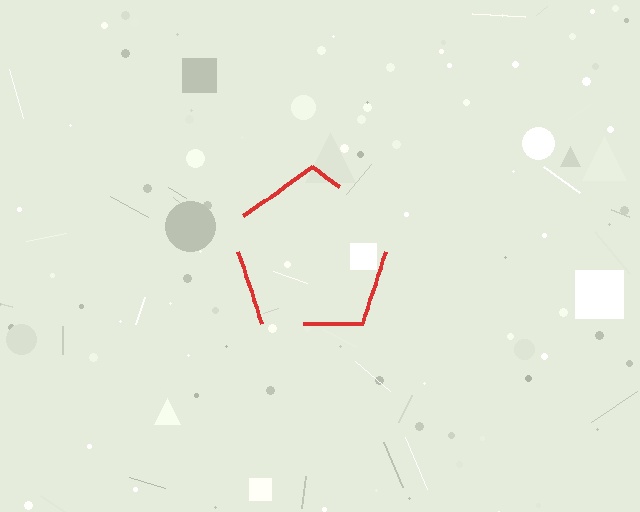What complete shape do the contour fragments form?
The contour fragments form a pentagon.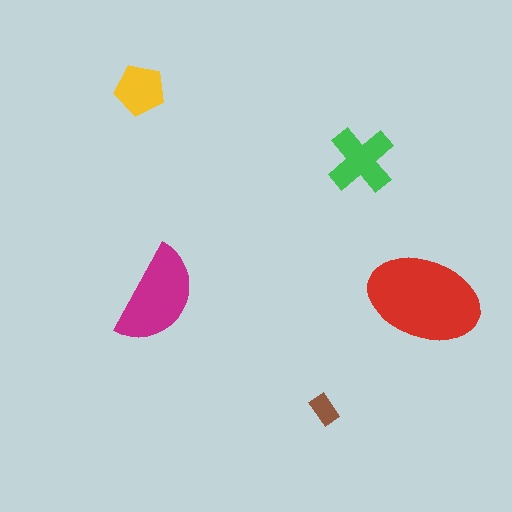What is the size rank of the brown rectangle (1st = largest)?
5th.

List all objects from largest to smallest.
The red ellipse, the magenta semicircle, the green cross, the yellow pentagon, the brown rectangle.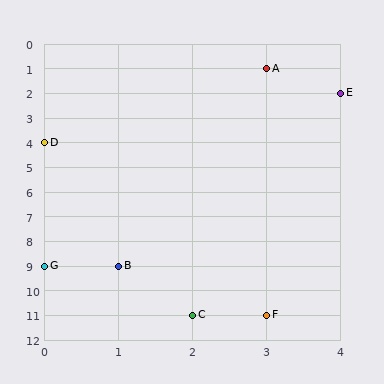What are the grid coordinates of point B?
Point B is at grid coordinates (1, 9).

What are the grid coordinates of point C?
Point C is at grid coordinates (2, 11).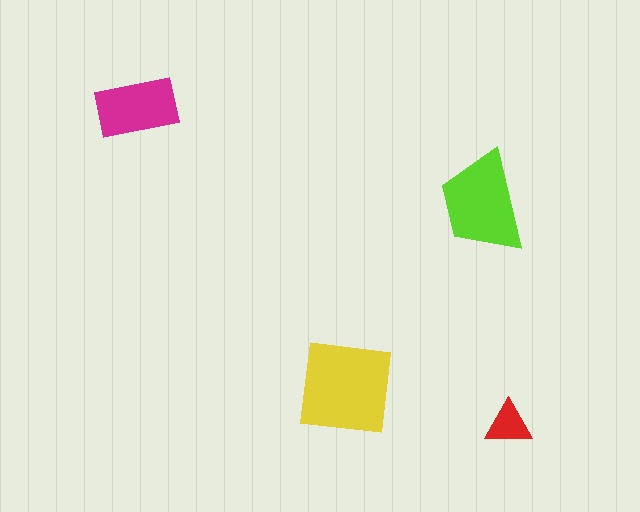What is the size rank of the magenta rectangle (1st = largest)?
3rd.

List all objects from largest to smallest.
The yellow square, the lime trapezoid, the magenta rectangle, the red triangle.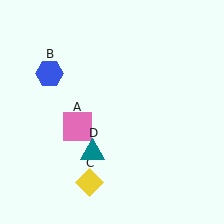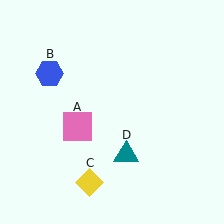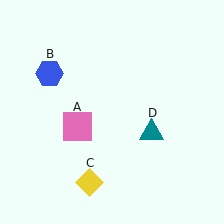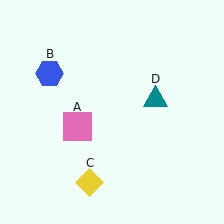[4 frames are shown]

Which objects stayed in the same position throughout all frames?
Pink square (object A) and blue hexagon (object B) and yellow diamond (object C) remained stationary.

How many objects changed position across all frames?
1 object changed position: teal triangle (object D).